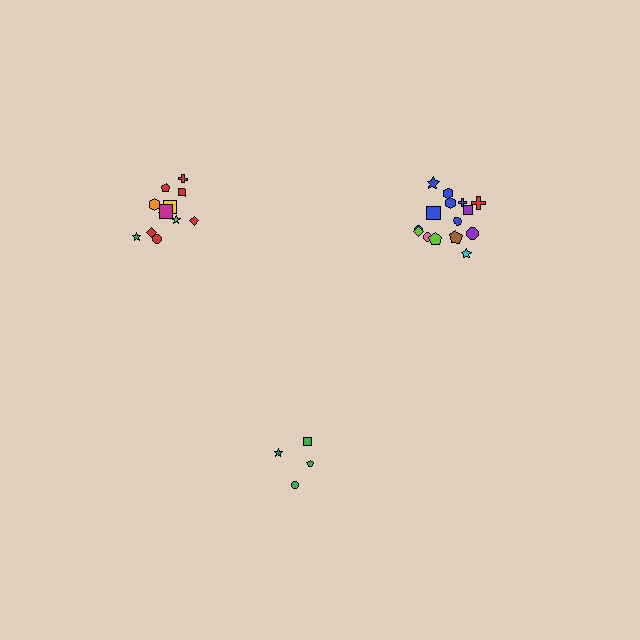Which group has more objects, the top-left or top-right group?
The top-right group.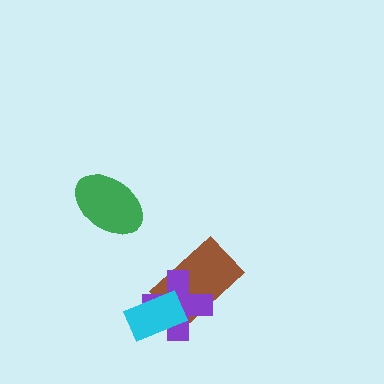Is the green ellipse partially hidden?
No, no other shape covers it.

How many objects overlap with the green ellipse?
0 objects overlap with the green ellipse.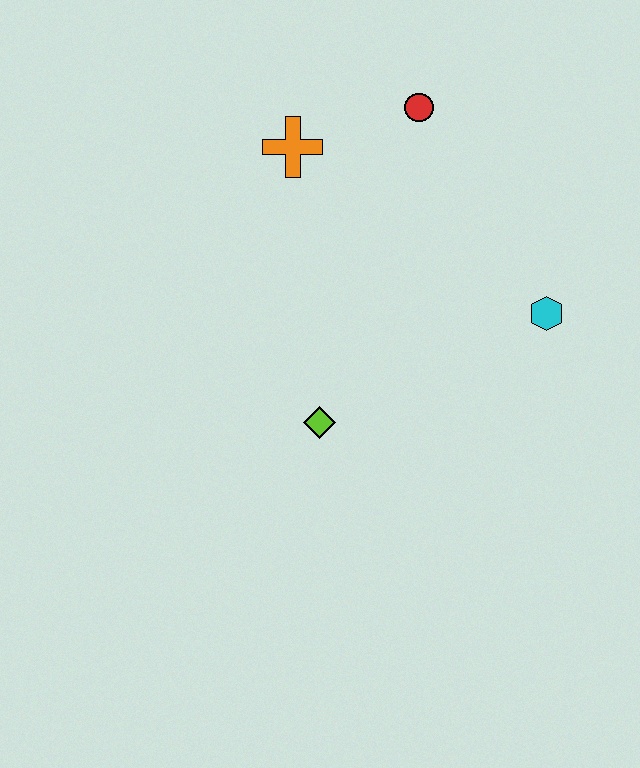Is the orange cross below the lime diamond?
No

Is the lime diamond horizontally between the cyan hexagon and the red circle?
No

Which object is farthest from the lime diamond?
The red circle is farthest from the lime diamond.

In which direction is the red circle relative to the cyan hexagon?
The red circle is above the cyan hexagon.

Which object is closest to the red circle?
The orange cross is closest to the red circle.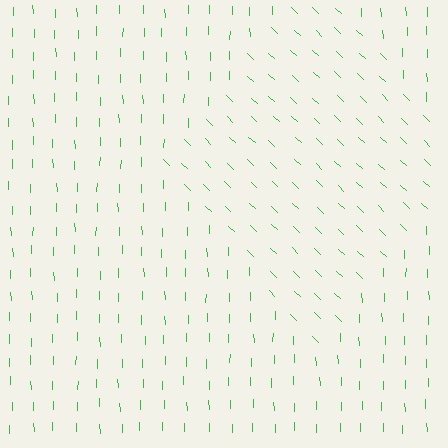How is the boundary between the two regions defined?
The boundary is defined purely by a change in line orientation (approximately 45 degrees difference). All lines are the same color and thickness.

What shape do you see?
I see a diamond.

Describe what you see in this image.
The image is filled with small green line segments. A diamond region in the image has lines oriented differently from the surrounding lines, creating a visible texture boundary.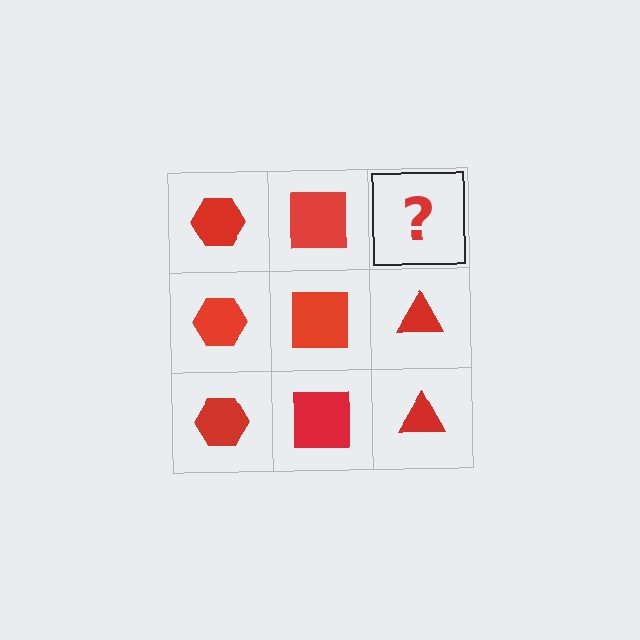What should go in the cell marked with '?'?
The missing cell should contain a red triangle.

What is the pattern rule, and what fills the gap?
The rule is that each column has a consistent shape. The gap should be filled with a red triangle.